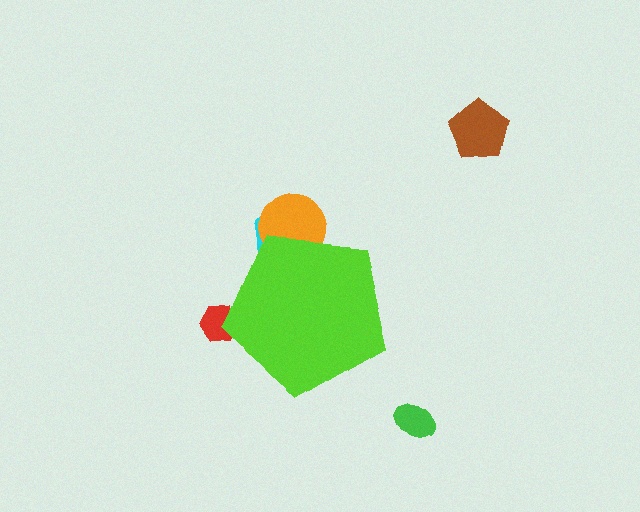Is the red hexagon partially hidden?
Yes, the red hexagon is partially hidden behind the lime pentagon.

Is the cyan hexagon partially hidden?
Yes, the cyan hexagon is partially hidden behind the lime pentagon.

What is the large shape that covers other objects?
A lime pentagon.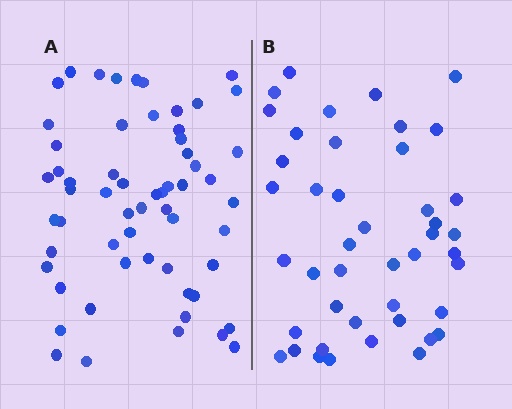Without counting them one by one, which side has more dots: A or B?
Region A (the left region) has more dots.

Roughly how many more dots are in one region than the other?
Region A has approximately 15 more dots than region B.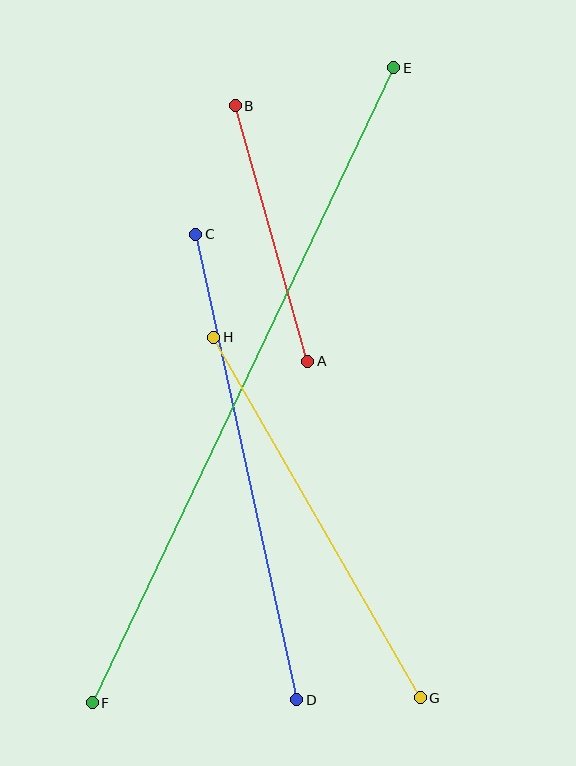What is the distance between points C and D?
The distance is approximately 476 pixels.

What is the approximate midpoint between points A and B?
The midpoint is at approximately (271, 233) pixels.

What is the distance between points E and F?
The distance is approximately 703 pixels.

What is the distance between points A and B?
The distance is approximately 266 pixels.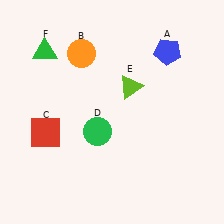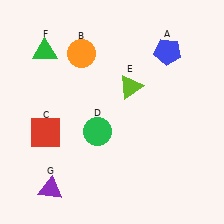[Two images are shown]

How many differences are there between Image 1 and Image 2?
There is 1 difference between the two images.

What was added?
A purple triangle (G) was added in Image 2.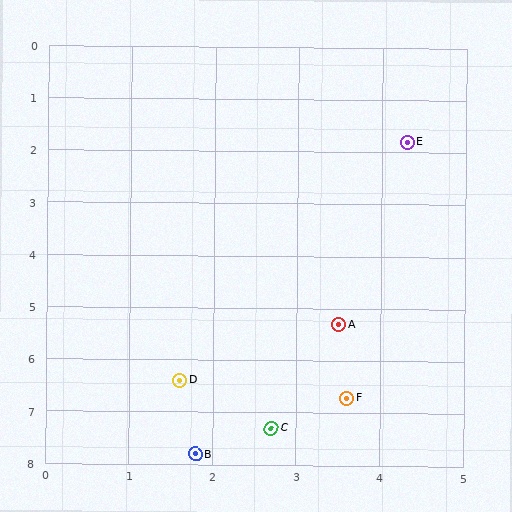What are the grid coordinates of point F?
Point F is at approximately (3.6, 6.7).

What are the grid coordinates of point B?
Point B is at approximately (1.8, 7.8).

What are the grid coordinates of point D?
Point D is at approximately (1.6, 6.4).